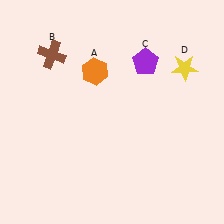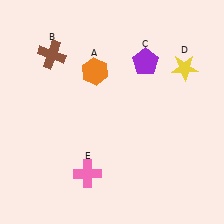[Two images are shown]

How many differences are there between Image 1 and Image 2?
There is 1 difference between the two images.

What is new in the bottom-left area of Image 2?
A pink cross (E) was added in the bottom-left area of Image 2.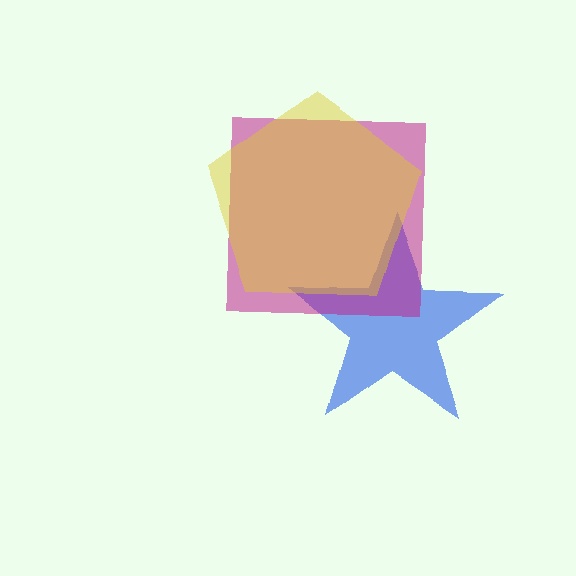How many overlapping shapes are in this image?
There are 3 overlapping shapes in the image.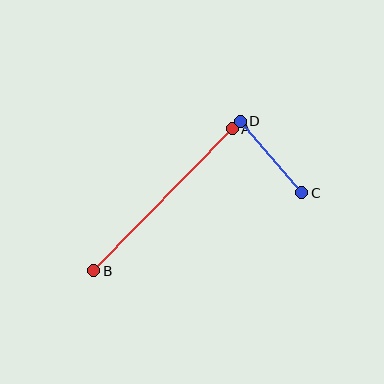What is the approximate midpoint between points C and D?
The midpoint is at approximately (271, 157) pixels.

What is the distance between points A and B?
The distance is approximately 199 pixels.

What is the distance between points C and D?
The distance is approximately 94 pixels.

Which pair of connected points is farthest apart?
Points A and B are farthest apart.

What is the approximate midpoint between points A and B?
The midpoint is at approximately (163, 200) pixels.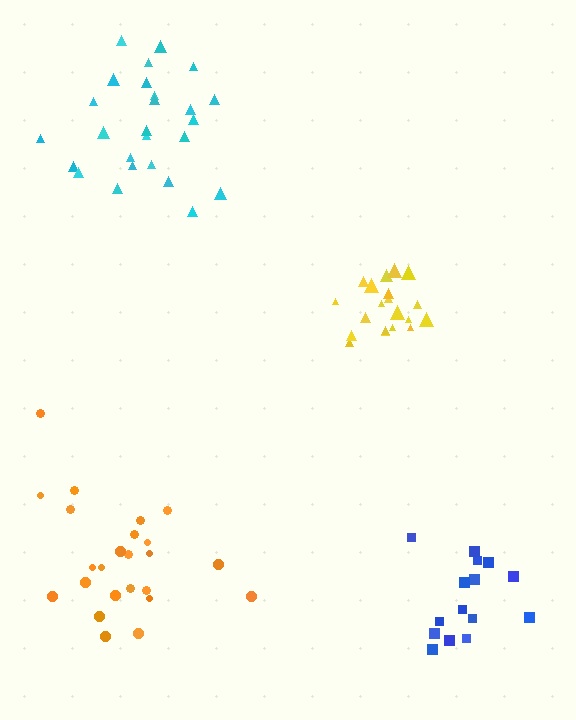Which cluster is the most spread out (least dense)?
Orange.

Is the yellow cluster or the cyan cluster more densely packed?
Yellow.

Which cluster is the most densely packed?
Yellow.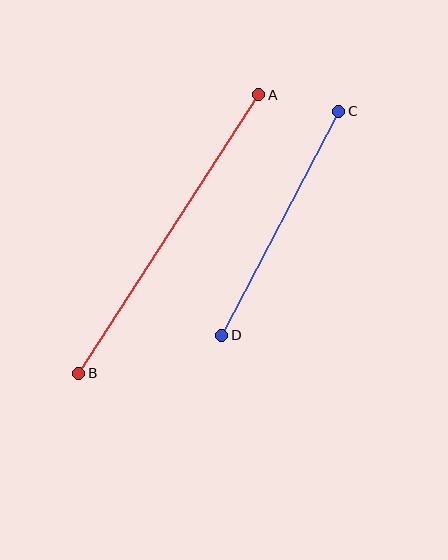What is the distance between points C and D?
The distance is approximately 253 pixels.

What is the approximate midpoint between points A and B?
The midpoint is at approximately (169, 234) pixels.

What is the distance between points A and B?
The distance is approximately 332 pixels.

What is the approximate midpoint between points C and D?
The midpoint is at approximately (280, 223) pixels.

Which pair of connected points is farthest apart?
Points A and B are farthest apart.